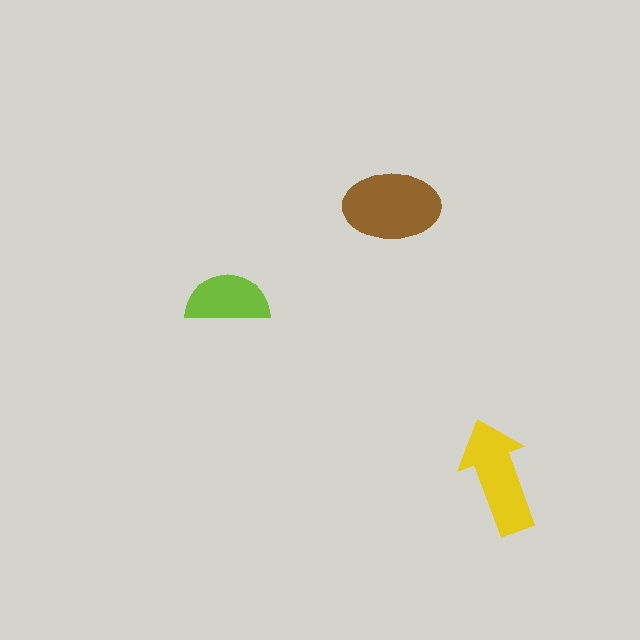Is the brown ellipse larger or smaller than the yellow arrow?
Larger.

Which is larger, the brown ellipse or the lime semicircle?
The brown ellipse.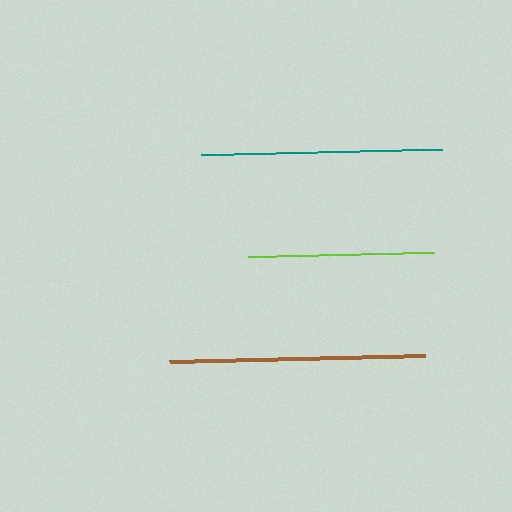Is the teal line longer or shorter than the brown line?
The brown line is longer than the teal line.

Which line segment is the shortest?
The lime line is the shortest at approximately 186 pixels.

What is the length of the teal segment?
The teal segment is approximately 241 pixels long.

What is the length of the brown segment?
The brown segment is approximately 257 pixels long.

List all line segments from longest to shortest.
From longest to shortest: brown, teal, lime.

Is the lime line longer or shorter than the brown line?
The brown line is longer than the lime line.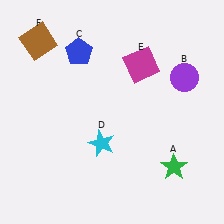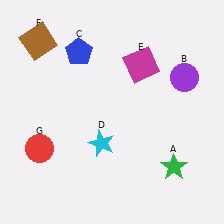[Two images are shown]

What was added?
A red circle (G) was added in Image 2.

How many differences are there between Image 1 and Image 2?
There is 1 difference between the two images.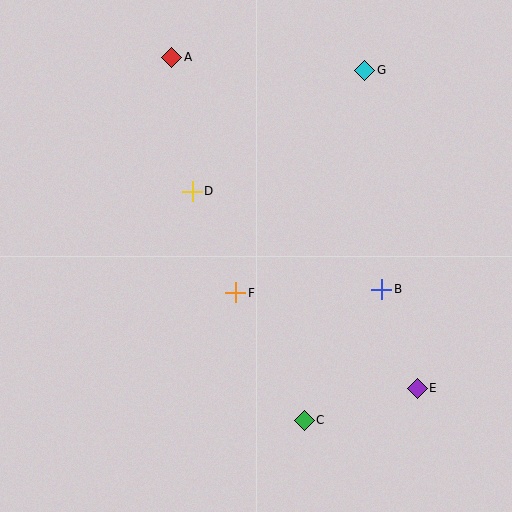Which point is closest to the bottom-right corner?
Point E is closest to the bottom-right corner.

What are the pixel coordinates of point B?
Point B is at (382, 289).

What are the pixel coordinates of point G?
Point G is at (365, 70).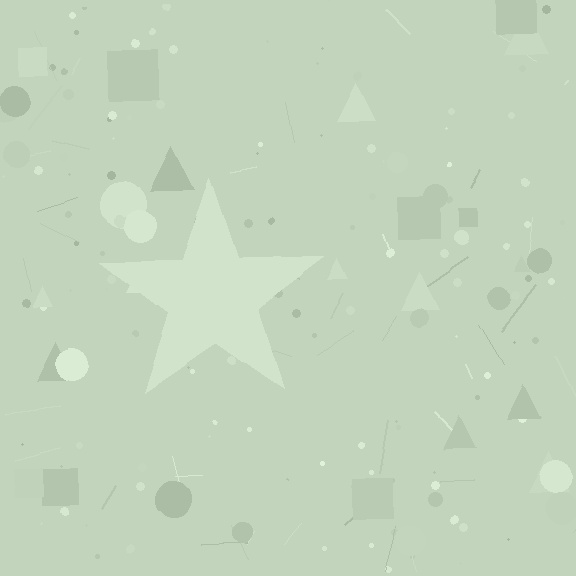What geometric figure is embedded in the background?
A star is embedded in the background.